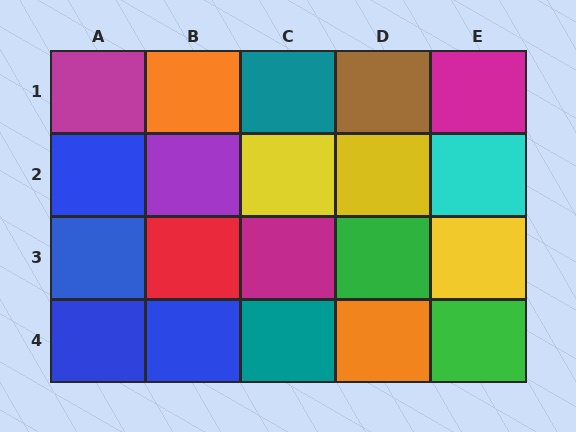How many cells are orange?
2 cells are orange.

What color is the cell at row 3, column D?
Green.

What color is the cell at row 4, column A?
Blue.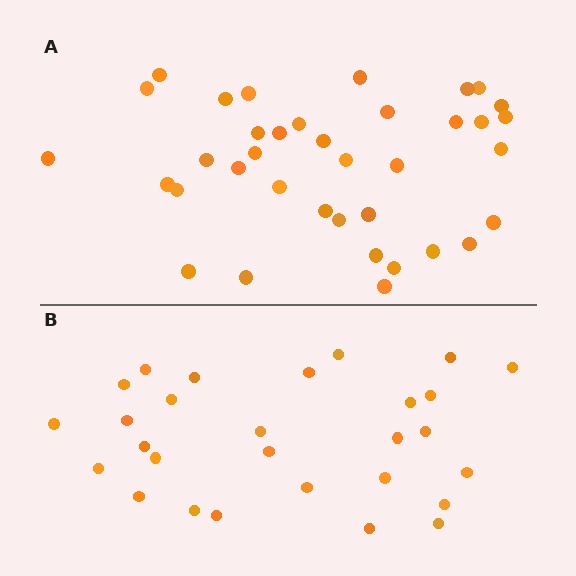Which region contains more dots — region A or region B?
Region A (the top region) has more dots.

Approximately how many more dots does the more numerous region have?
Region A has roughly 8 or so more dots than region B.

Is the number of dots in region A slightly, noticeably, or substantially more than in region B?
Region A has noticeably more, but not dramatically so. The ratio is roughly 1.3 to 1.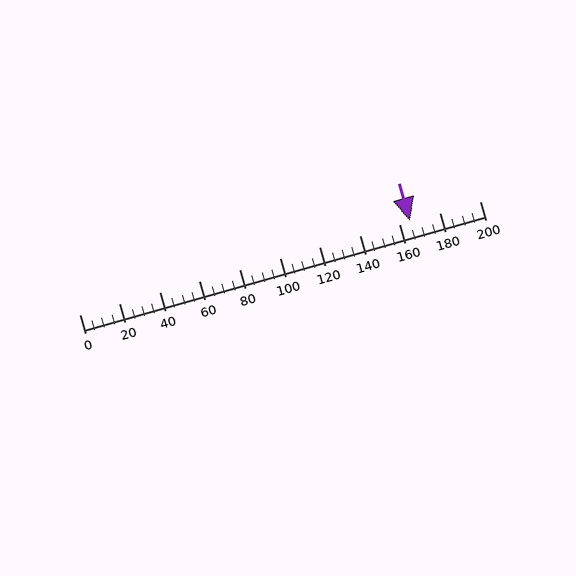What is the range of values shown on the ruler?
The ruler shows values from 0 to 200.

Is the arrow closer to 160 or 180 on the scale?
The arrow is closer to 160.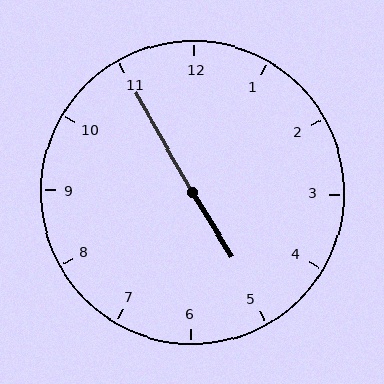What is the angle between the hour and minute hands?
Approximately 178 degrees.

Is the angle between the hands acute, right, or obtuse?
It is obtuse.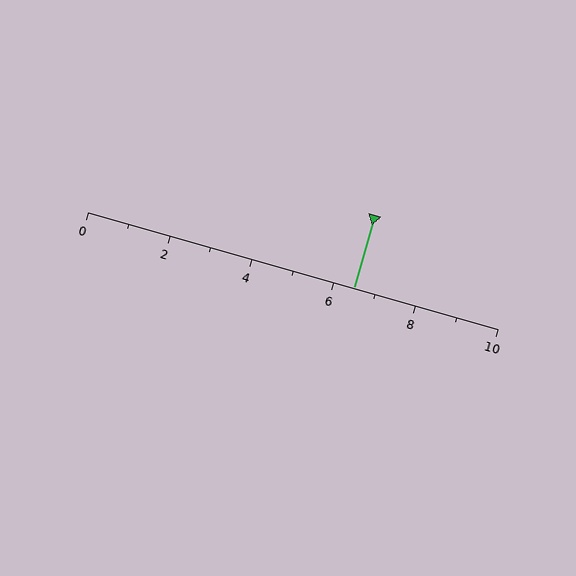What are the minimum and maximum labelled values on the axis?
The axis runs from 0 to 10.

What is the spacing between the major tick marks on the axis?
The major ticks are spaced 2 apart.